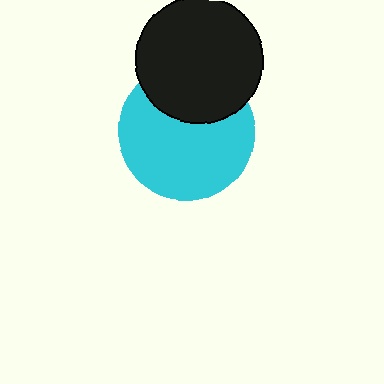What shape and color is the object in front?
The object in front is a black circle.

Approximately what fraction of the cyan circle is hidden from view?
Roughly 32% of the cyan circle is hidden behind the black circle.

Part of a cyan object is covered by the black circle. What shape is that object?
It is a circle.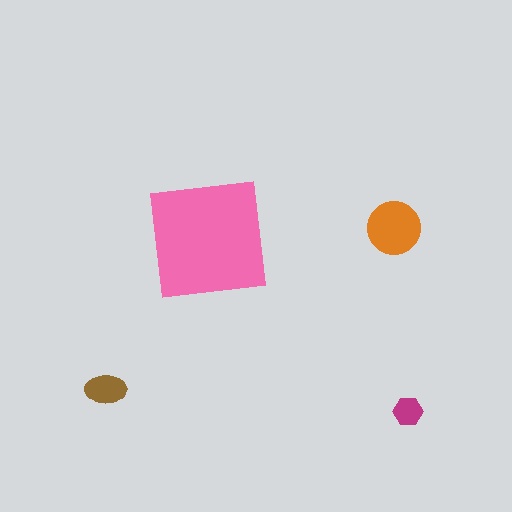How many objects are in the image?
There are 4 objects in the image.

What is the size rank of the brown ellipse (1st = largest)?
3rd.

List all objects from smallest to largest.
The magenta hexagon, the brown ellipse, the orange circle, the pink square.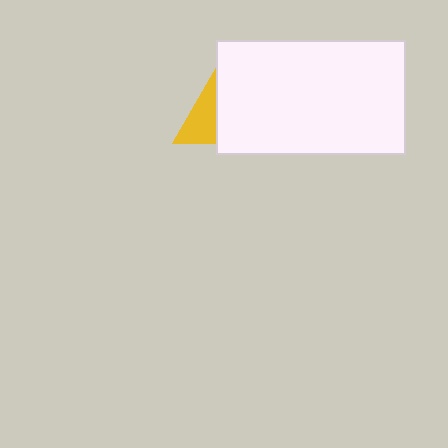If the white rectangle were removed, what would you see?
You would see the complete yellow triangle.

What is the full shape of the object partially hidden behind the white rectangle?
The partially hidden object is a yellow triangle.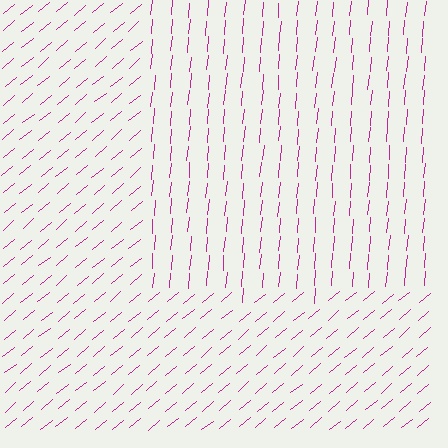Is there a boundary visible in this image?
Yes, there is a texture boundary formed by a change in line orientation.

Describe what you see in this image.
The image is filled with small magenta line segments. A rectangle region in the image has lines oriented differently from the surrounding lines, creating a visible texture boundary.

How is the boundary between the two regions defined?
The boundary is defined purely by a change in line orientation (approximately 45 degrees difference). All lines are the same color and thickness.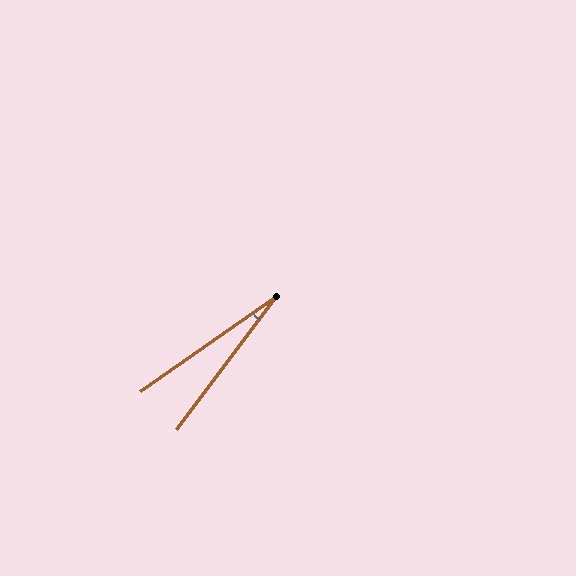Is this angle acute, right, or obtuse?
It is acute.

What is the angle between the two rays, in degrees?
Approximately 18 degrees.